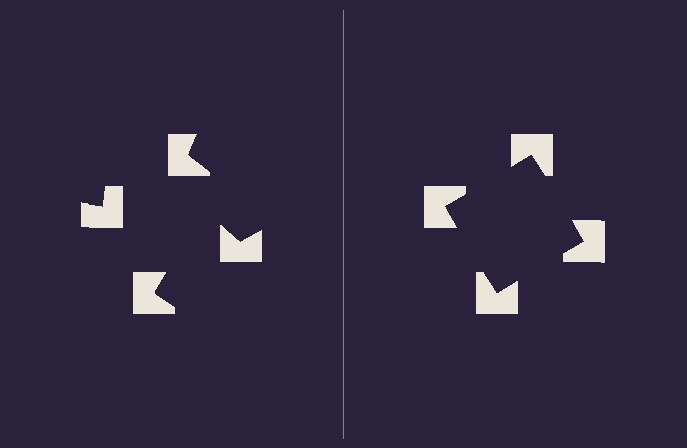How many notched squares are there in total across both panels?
8 — 4 on each side.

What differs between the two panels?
The notched squares are positioned identically on both sides; only the wedge orientations differ. On the right they align to a square; on the left they are misaligned.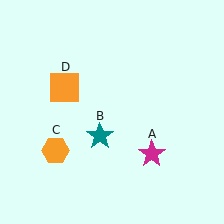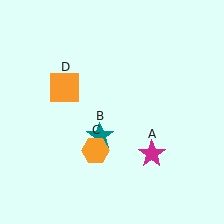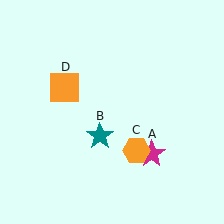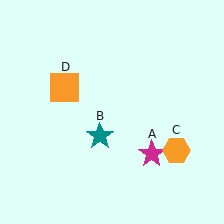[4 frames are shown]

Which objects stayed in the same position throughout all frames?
Magenta star (object A) and teal star (object B) and orange square (object D) remained stationary.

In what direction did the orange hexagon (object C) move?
The orange hexagon (object C) moved right.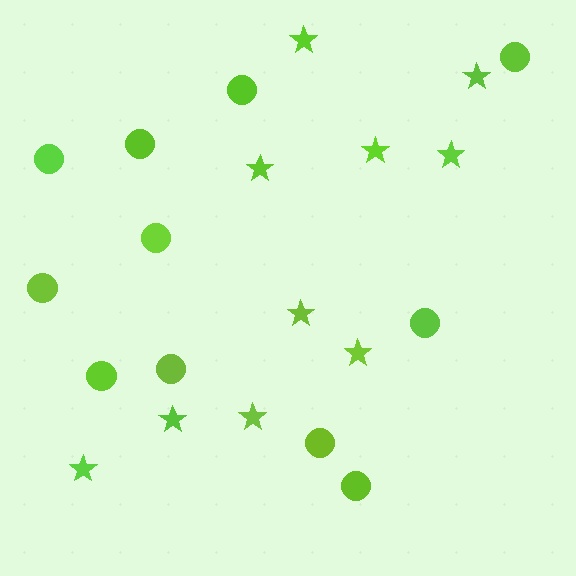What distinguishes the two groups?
There are 2 groups: one group of circles (11) and one group of stars (10).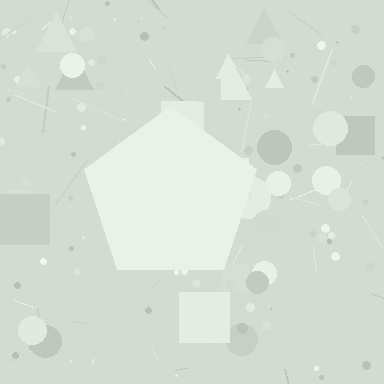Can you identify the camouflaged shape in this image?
The camouflaged shape is a pentagon.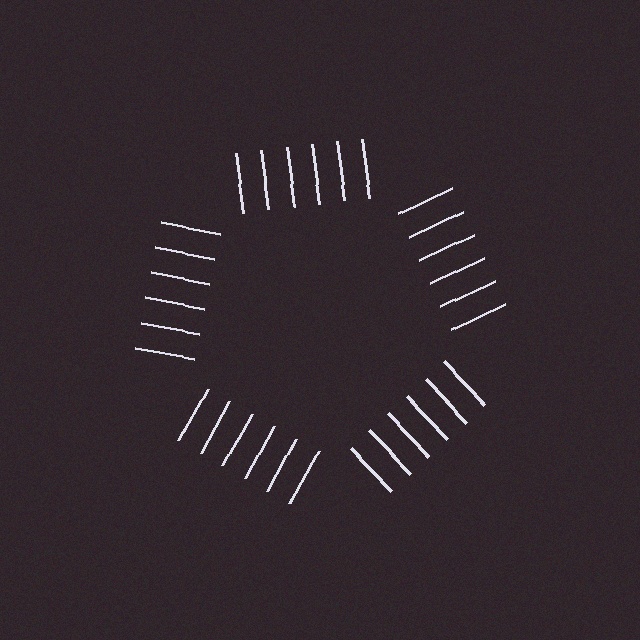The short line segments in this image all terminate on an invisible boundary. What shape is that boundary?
An illusory pentagon — the line segments terminate on its edges but no continuous stroke is drawn.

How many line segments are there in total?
30 — 6 along each of the 5 edges.